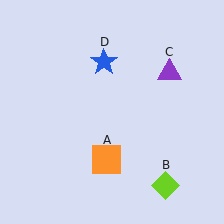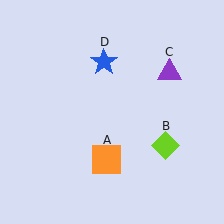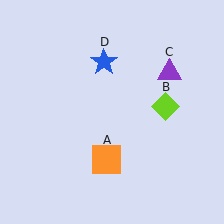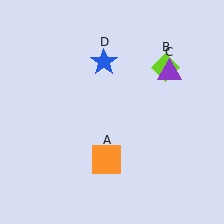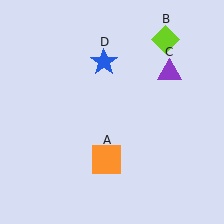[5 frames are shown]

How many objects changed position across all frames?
1 object changed position: lime diamond (object B).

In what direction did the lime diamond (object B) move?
The lime diamond (object B) moved up.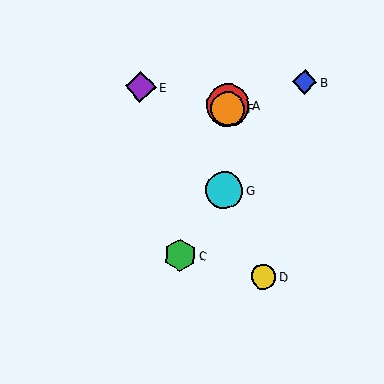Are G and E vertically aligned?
No, G is at x≈224 and E is at x≈141.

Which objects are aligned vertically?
Objects A, F, G are aligned vertically.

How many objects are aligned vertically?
3 objects (A, F, G) are aligned vertically.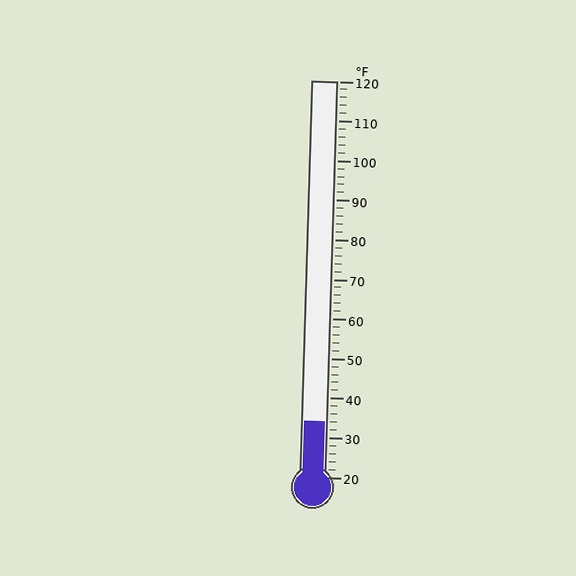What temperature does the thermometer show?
The thermometer shows approximately 34°F.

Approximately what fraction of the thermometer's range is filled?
The thermometer is filled to approximately 15% of its range.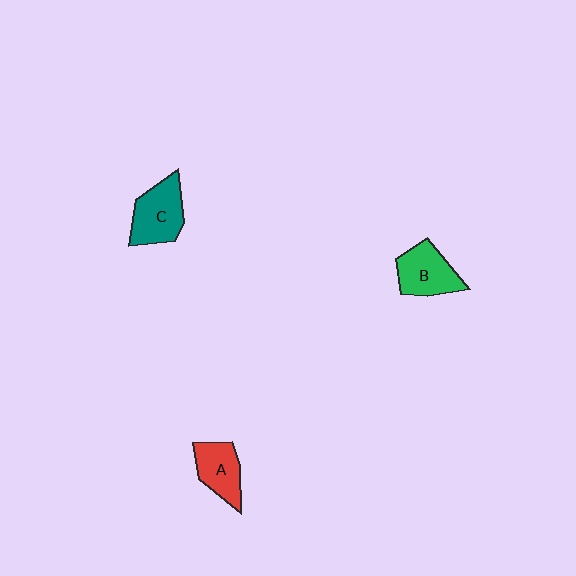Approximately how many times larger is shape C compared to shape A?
Approximately 1.2 times.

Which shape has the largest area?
Shape C (teal).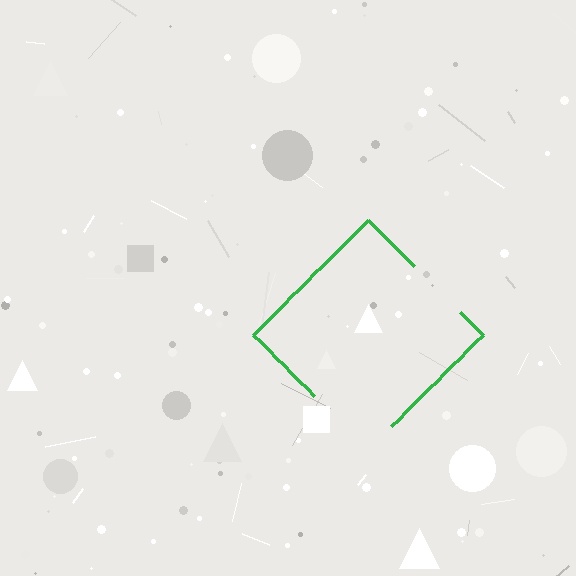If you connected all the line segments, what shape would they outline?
They would outline a diamond.